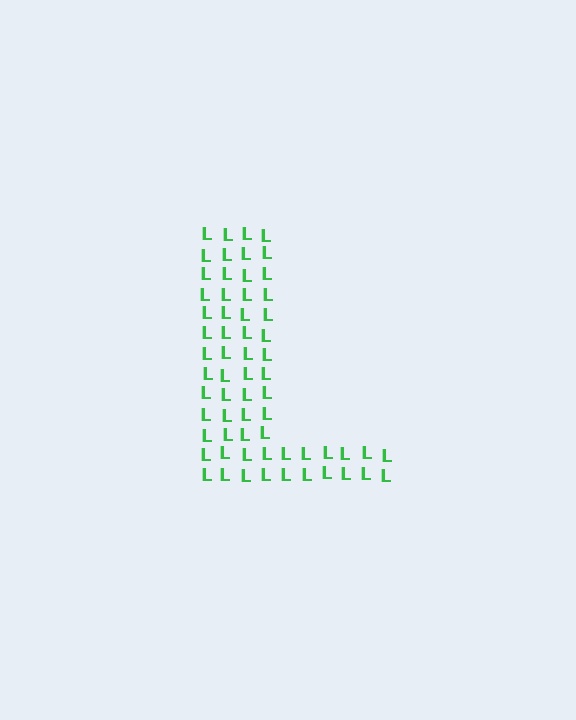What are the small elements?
The small elements are letter L's.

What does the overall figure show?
The overall figure shows the letter L.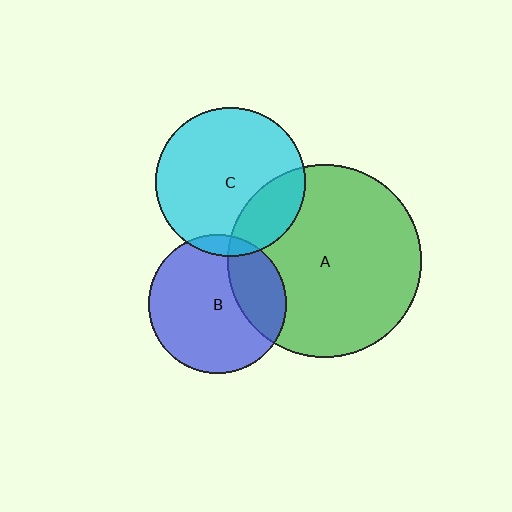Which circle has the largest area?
Circle A (green).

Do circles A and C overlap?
Yes.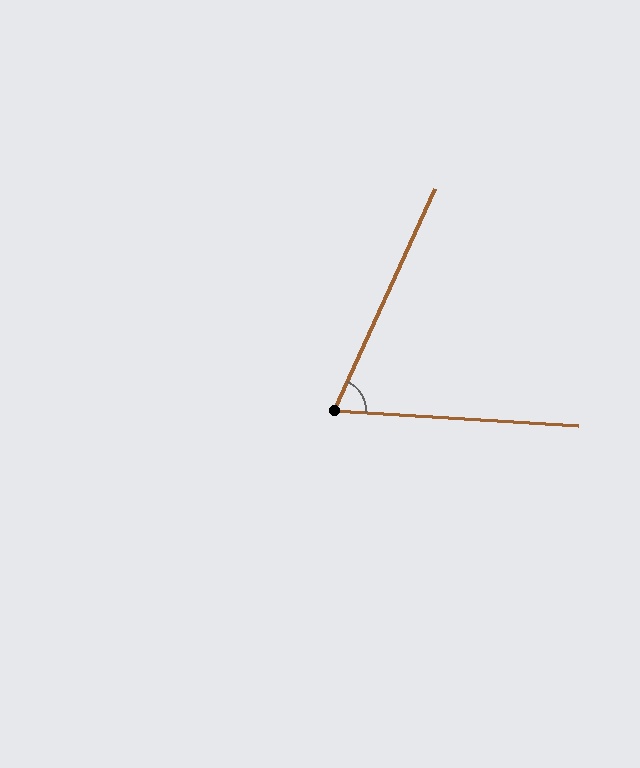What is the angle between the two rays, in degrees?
Approximately 69 degrees.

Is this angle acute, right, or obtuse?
It is acute.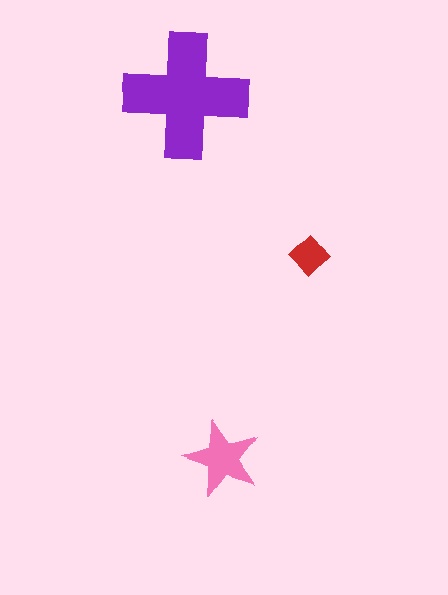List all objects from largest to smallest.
The purple cross, the pink star, the red diamond.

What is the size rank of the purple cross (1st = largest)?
1st.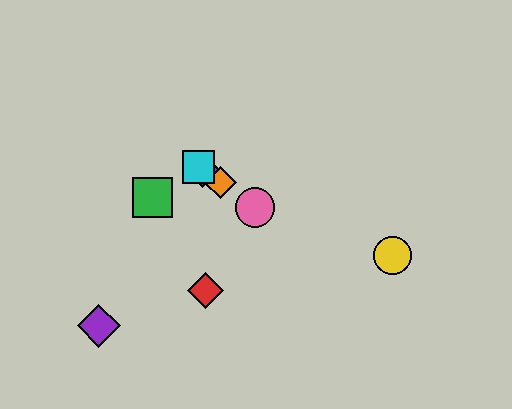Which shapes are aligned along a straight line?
The blue diamond, the orange diamond, the cyan square, the pink circle are aligned along a straight line.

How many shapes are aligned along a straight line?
4 shapes (the blue diamond, the orange diamond, the cyan square, the pink circle) are aligned along a straight line.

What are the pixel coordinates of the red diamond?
The red diamond is at (206, 290).